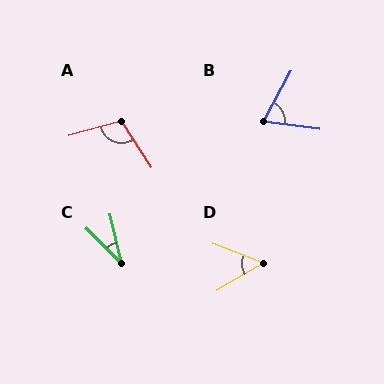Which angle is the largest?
A, at approximately 107 degrees.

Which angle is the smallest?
C, at approximately 31 degrees.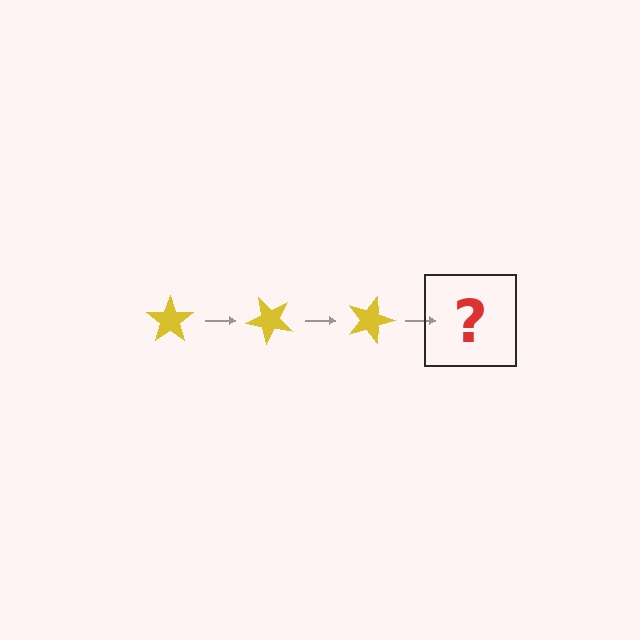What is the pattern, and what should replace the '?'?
The pattern is that the star rotates 45 degrees each step. The '?' should be a yellow star rotated 135 degrees.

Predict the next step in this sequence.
The next step is a yellow star rotated 135 degrees.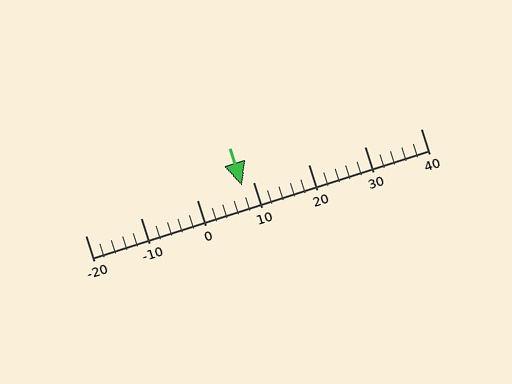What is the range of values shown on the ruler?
The ruler shows values from -20 to 40.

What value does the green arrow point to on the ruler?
The green arrow points to approximately 8.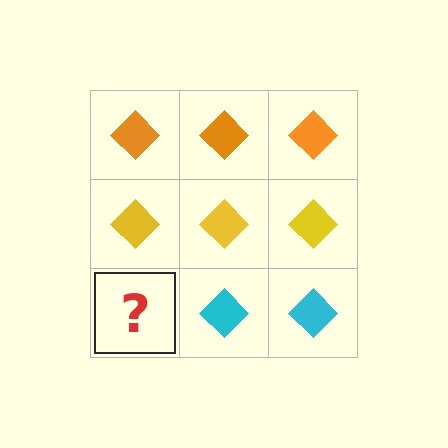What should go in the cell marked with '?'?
The missing cell should contain a cyan diamond.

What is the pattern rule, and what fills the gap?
The rule is that each row has a consistent color. The gap should be filled with a cyan diamond.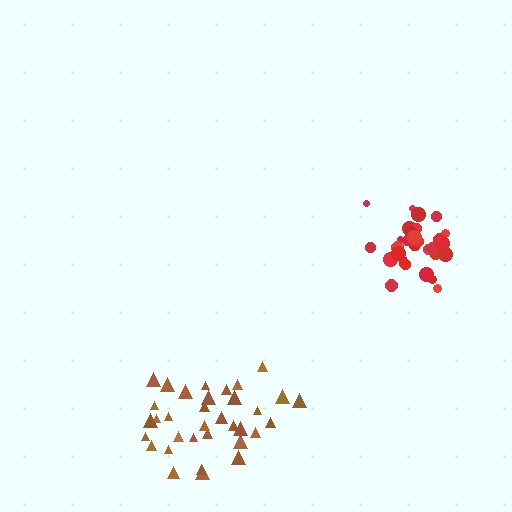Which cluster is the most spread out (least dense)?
Brown.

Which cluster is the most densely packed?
Red.